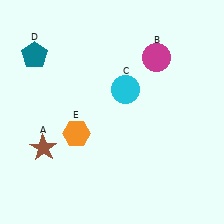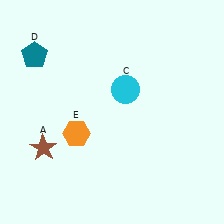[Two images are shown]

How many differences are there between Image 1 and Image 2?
There is 1 difference between the two images.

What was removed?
The magenta circle (B) was removed in Image 2.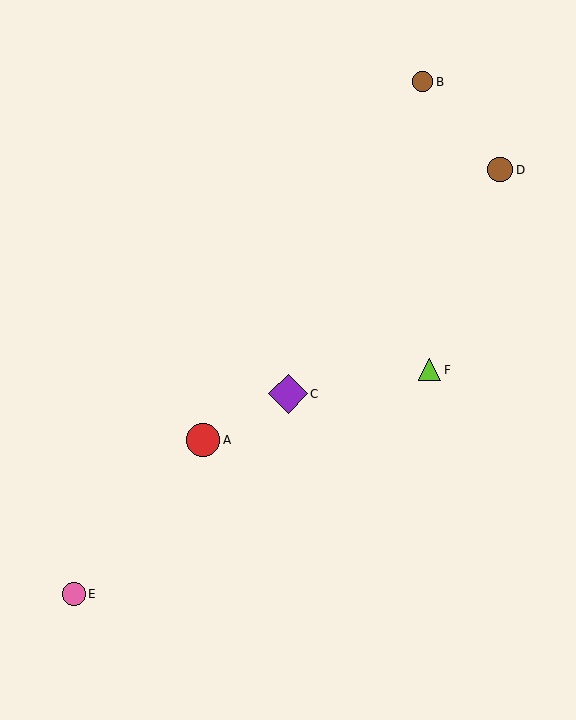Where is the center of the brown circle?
The center of the brown circle is at (500, 170).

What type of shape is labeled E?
Shape E is a pink circle.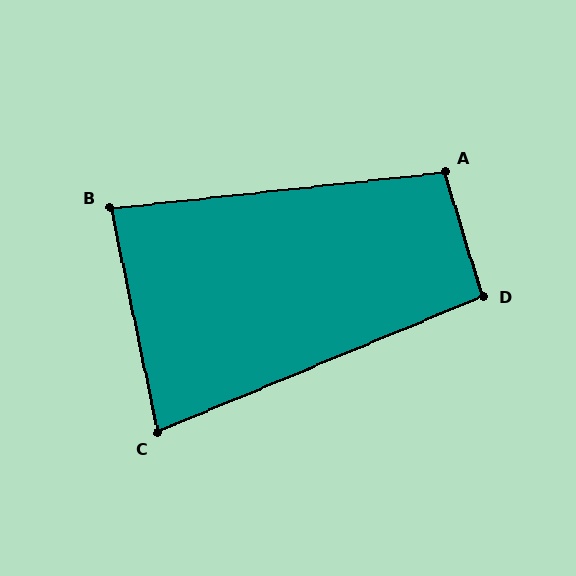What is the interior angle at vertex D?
Approximately 96 degrees (obtuse).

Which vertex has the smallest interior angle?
C, at approximately 79 degrees.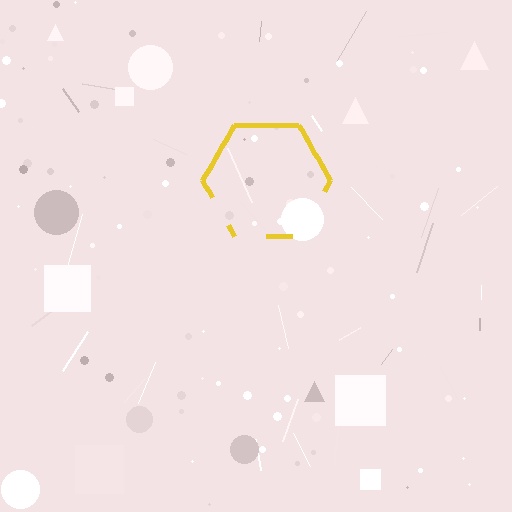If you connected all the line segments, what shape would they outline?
They would outline a hexagon.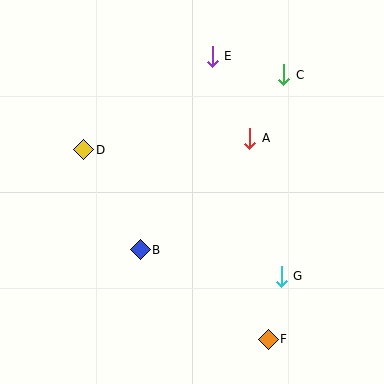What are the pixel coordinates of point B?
Point B is at (140, 250).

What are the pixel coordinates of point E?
Point E is at (212, 56).